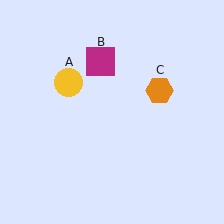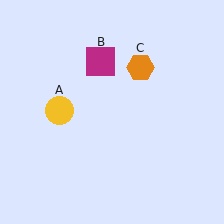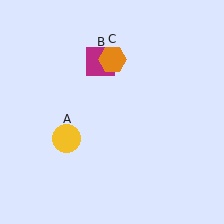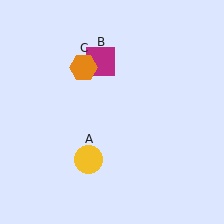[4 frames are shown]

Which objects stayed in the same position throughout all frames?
Magenta square (object B) remained stationary.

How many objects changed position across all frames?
2 objects changed position: yellow circle (object A), orange hexagon (object C).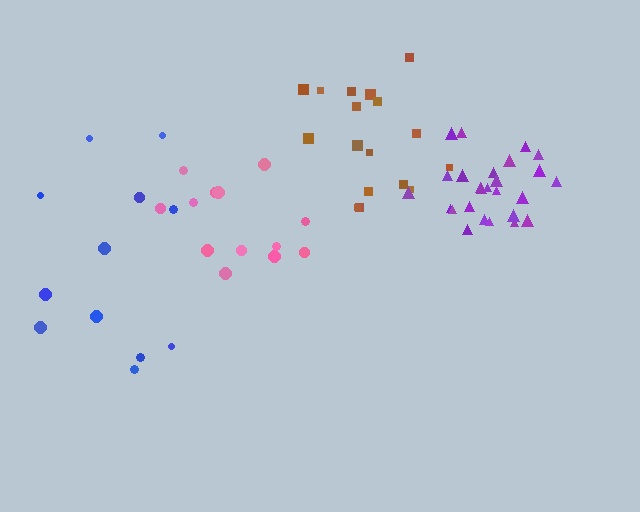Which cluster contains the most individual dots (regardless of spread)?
Purple (26).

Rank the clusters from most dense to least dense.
purple, brown, pink, blue.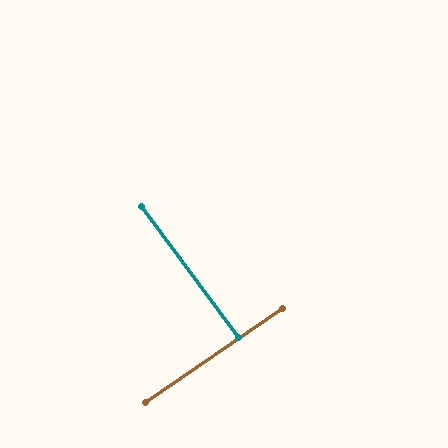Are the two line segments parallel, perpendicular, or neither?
Perpendicular — they meet at approximately 88°.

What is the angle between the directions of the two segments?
Approximately 88 degrees.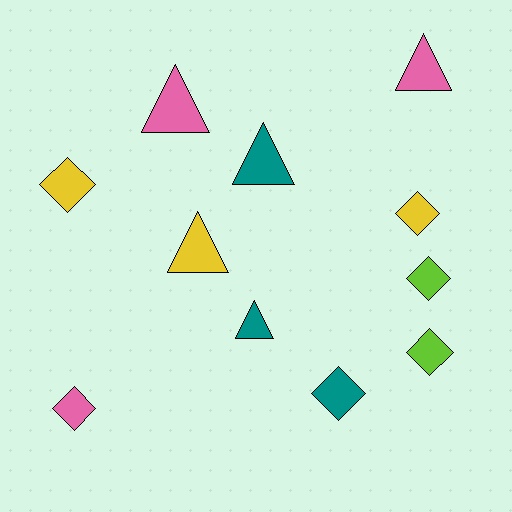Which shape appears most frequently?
Diamond, with 6 objects.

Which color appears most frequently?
Pink, with 3 objects.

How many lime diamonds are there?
There are 2 lime diamonds.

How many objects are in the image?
There are 11 objects.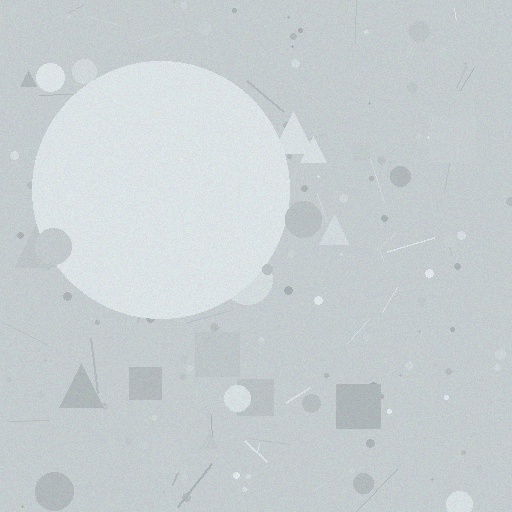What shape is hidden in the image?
A circle is hidden in the image.